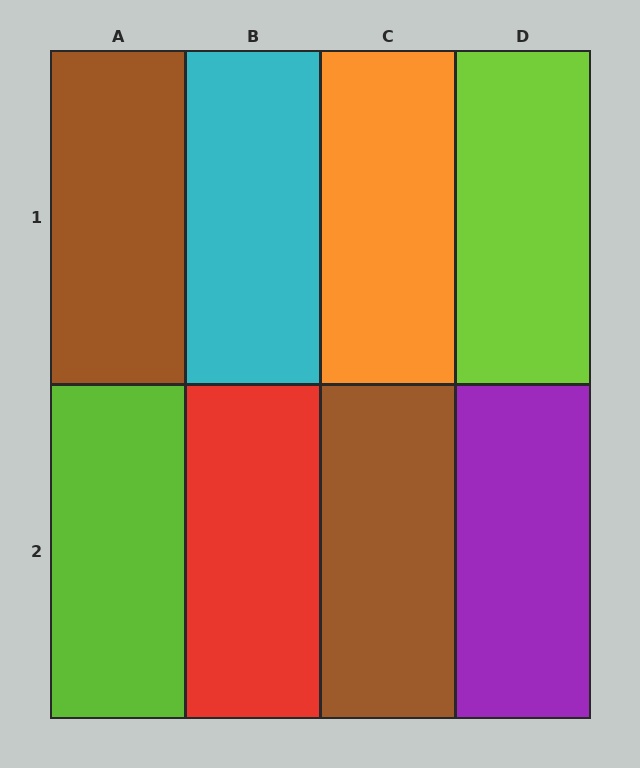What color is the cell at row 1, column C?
Orange.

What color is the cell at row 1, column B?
Cyan.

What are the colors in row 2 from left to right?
Lime, red, brown, purple.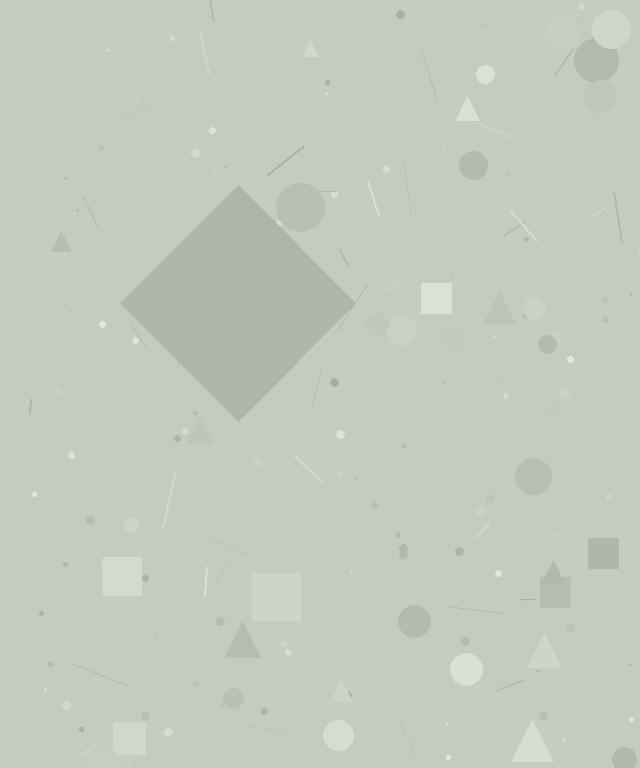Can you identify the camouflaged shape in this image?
The camouflaged shape is a diamond.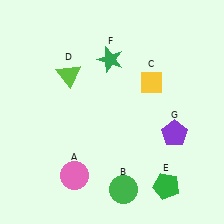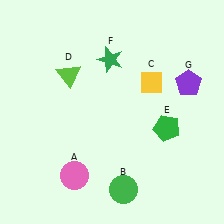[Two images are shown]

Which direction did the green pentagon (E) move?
The green pentagon (E) moved up.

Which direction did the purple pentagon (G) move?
The purple pentagon (G) moved up.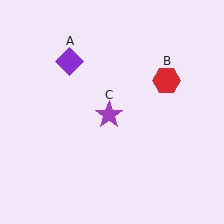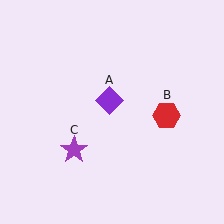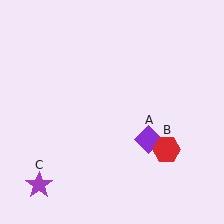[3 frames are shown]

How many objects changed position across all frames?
3 objects changed position: purple diamond (object A), red hexagon (object B), purple star (object C).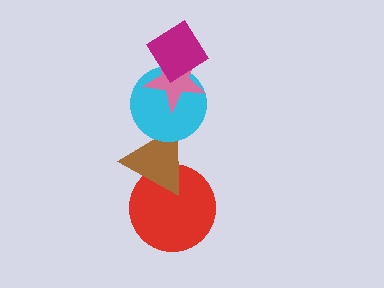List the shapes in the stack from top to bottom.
From top to bottom: the magenta diamond, the pink star, the cyan circle, the brown triangle, the red circle.